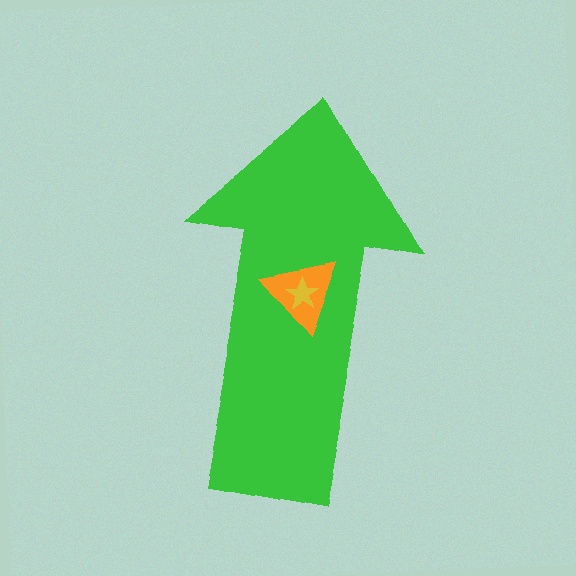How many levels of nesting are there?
3.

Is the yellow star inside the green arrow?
Yes.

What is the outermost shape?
The green arrow.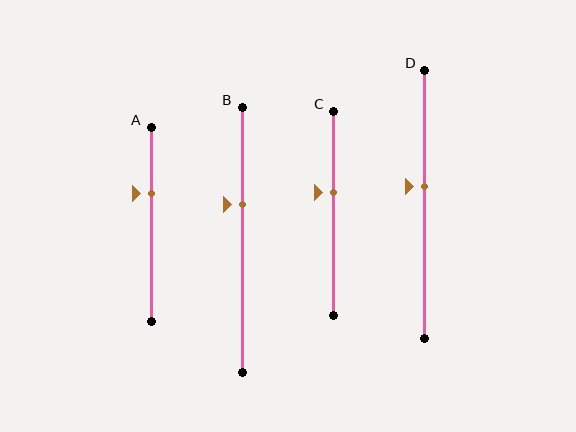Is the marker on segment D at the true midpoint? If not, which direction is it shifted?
No, the marker on segment D is shifted upward by about 7% of the segment length.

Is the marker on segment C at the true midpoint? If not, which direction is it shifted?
No, the marker on segment C is shifted upward by about 10% of the segment length.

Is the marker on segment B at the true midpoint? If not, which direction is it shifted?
No, the marker on segment B is shifted upward by about 13% of the segment length.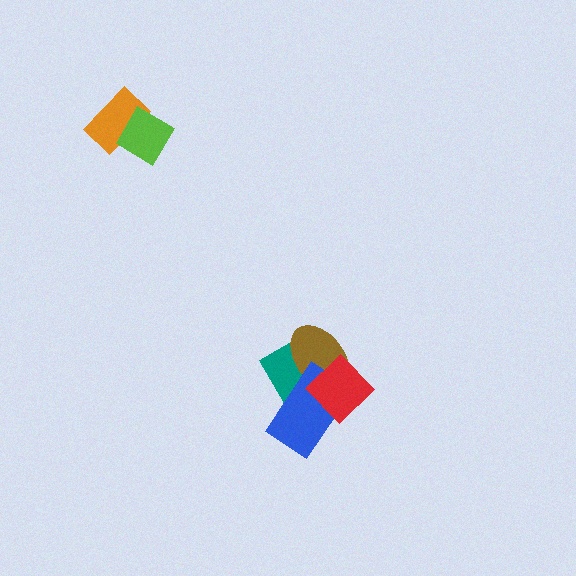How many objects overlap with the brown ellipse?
3 objects overlap with the brown ellipse.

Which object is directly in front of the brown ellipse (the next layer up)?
The blue rectangle is directly in front of the brown ellipse.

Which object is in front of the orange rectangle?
The lime diamond is in front of the orange rectangle.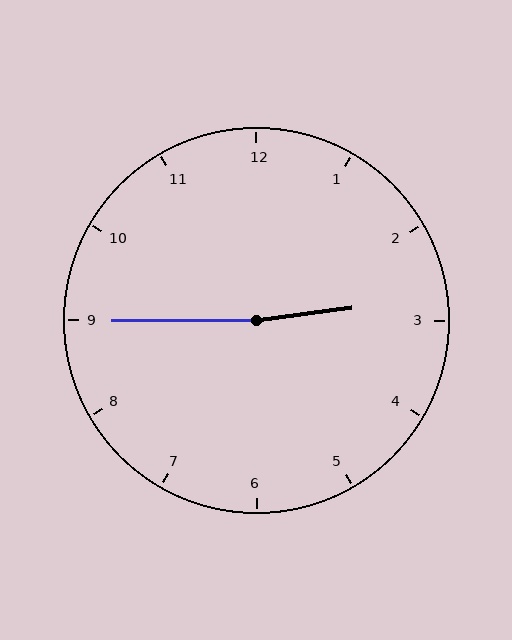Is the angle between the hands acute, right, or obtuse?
It is obtuse.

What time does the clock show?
2:45.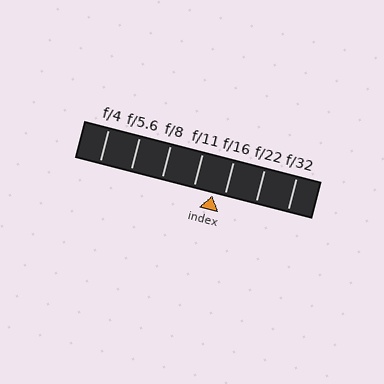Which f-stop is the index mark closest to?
The index mark is closest to f/16.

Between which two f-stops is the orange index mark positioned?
The index mark is between f/11 and f/16.